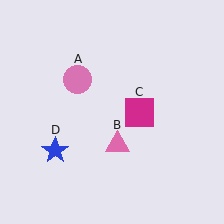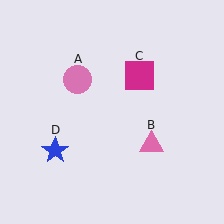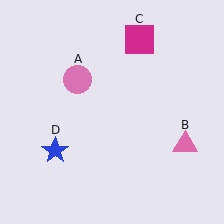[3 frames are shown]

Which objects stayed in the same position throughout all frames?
Pink circle (object A) and blue star (object D) remained stationary.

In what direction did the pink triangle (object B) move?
The pink triangle (object B) moved right.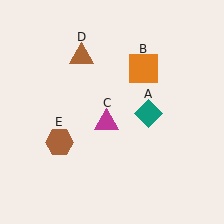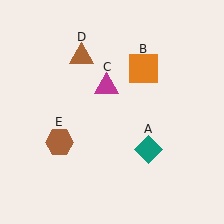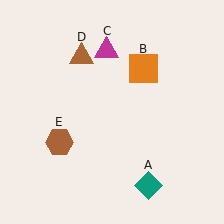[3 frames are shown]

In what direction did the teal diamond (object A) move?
The teal diamond (object A) moved down.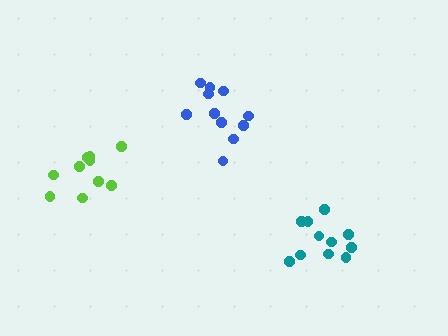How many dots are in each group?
Group 1: 11 dots, Group 2: 10 dots, Group 3: 11 dots (32 total).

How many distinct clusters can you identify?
There are 3 distinct clusters.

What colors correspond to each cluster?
The clusters are colored: teal, lime, blue.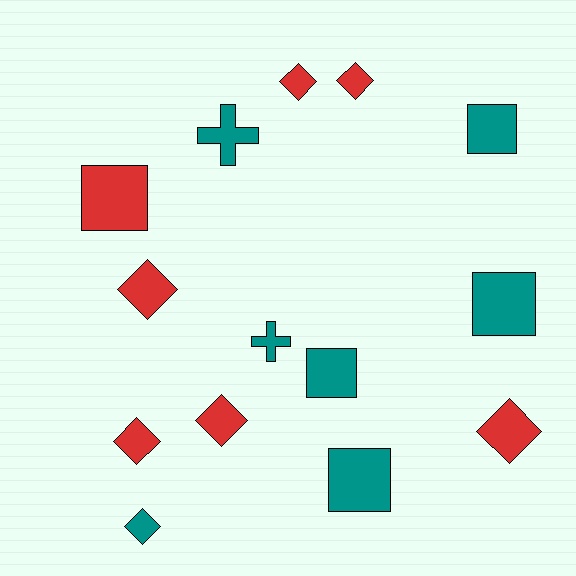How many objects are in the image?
There are 14 objects.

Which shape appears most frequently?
Diamond, with 7 objects.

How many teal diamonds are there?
There is 1 teal diamond.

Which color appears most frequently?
Red, with 7 objects.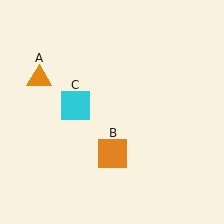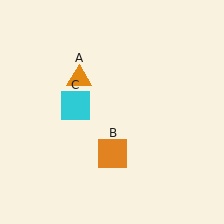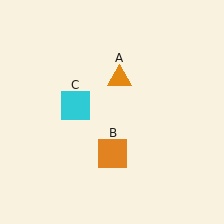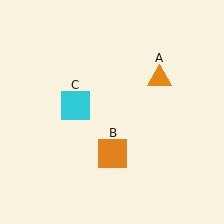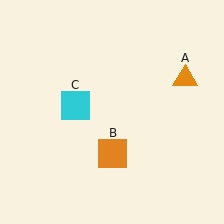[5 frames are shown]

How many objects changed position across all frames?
1 object changed position: orange triangle (object A).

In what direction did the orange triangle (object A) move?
The orange triangle (object A) moved right.